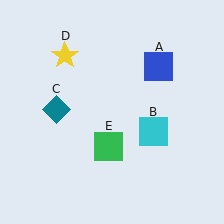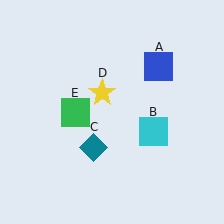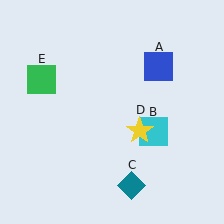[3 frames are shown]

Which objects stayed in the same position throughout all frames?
Blue square (object A) and cyan square (object B) remained stationary.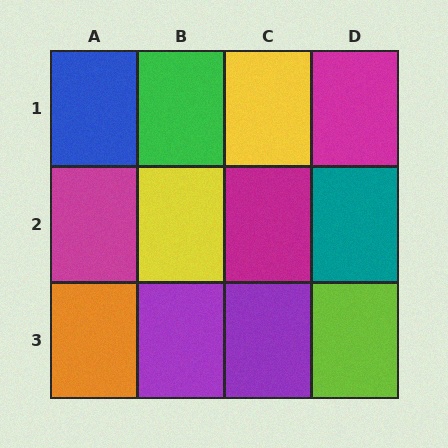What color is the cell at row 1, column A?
Blue.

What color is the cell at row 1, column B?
Green.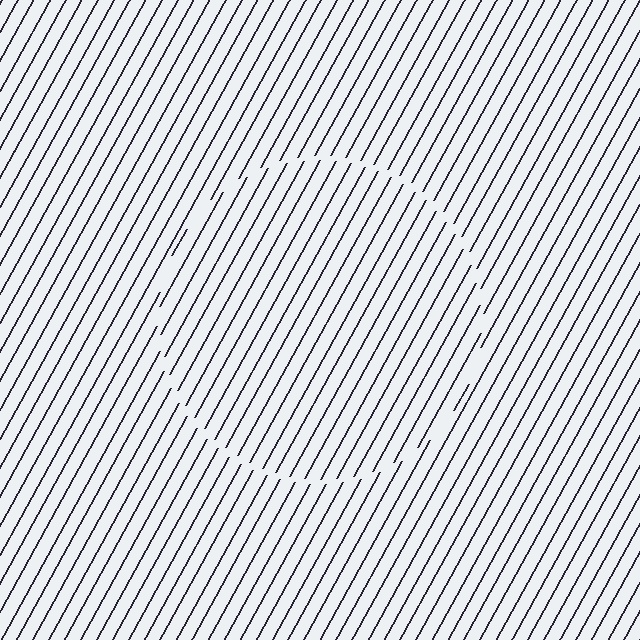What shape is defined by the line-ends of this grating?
An illusory circle. The interior of the shape contains the same grating, shifted by half a period — the contour is defined by the phase discontinuity where line-ends from the inner and outer gratings abut.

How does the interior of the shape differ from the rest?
The interior of the shape contains the same grating, shifted by half a period — the contour is defined by the phase discontinuity where line-ends from the inner and outer gratings abut.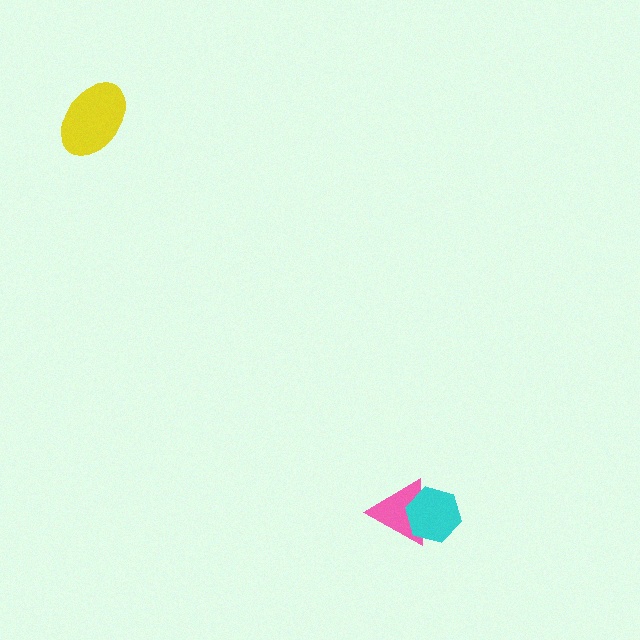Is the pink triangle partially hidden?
Yes, it is partially covered by another shape.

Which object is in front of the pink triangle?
The cyan hexagon is in front of the pink triangle.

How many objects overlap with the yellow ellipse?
0 objects overlap with the yellow ellipse.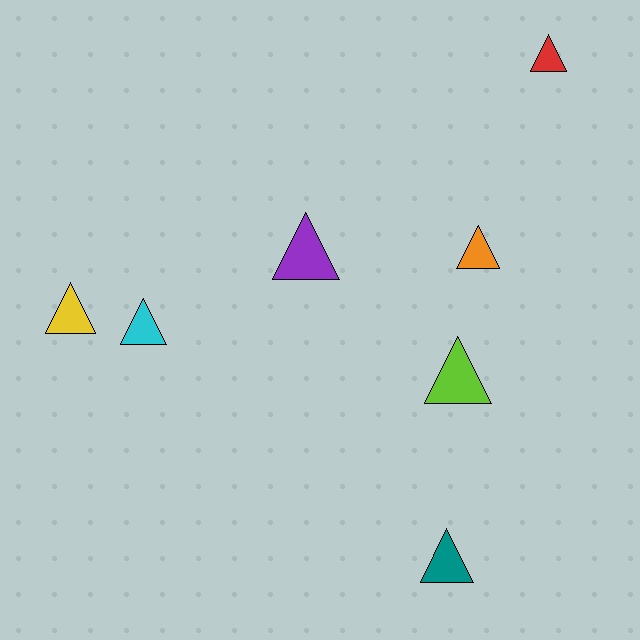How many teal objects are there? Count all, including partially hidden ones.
There is 1 teal object.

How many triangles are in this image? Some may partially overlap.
There are 7 triangles.